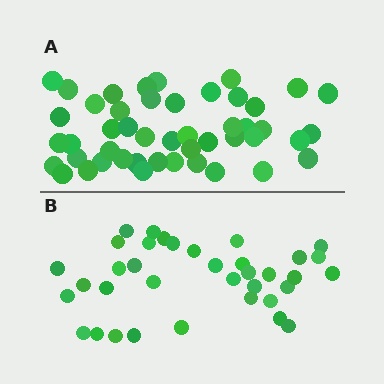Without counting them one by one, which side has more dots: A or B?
Region A (the top region) has more dots.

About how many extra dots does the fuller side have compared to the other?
Region A has roughly 12 or so more dots than region B.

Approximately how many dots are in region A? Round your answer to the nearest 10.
About 50 dots. (The exact count is 47, which rounds to 50.)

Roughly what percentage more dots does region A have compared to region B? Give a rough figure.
About 30% more.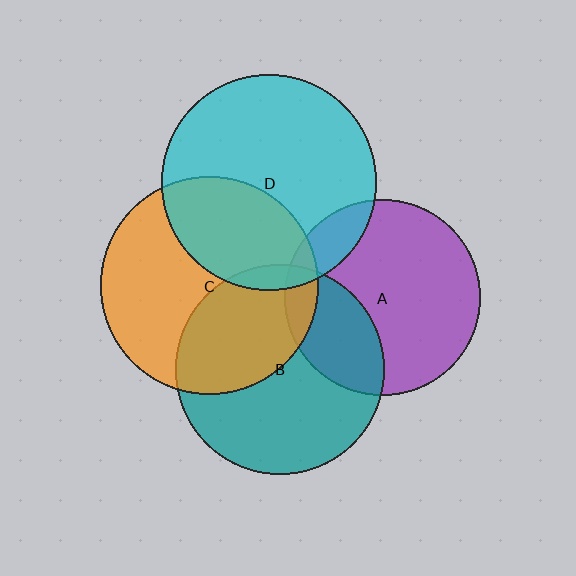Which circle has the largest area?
Circle C (orange).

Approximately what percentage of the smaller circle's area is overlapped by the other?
Approximately 30%.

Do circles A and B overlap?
Yes.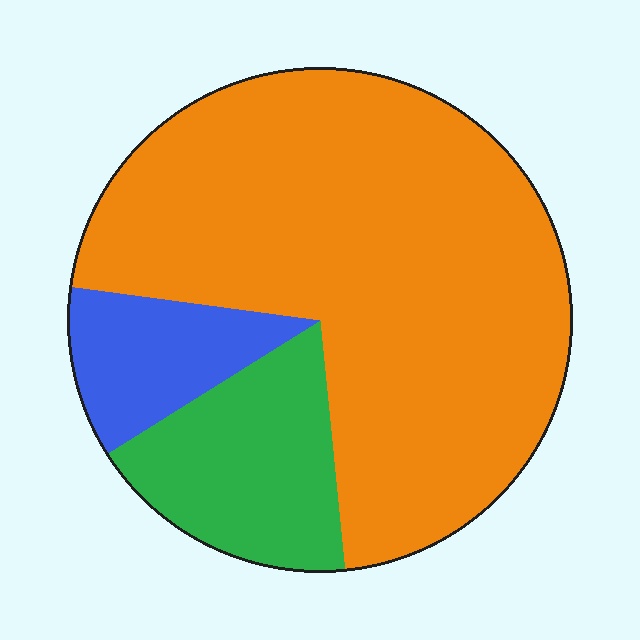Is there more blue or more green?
Green.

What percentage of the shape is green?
Green takes up about one sixth (1/6) of the shape.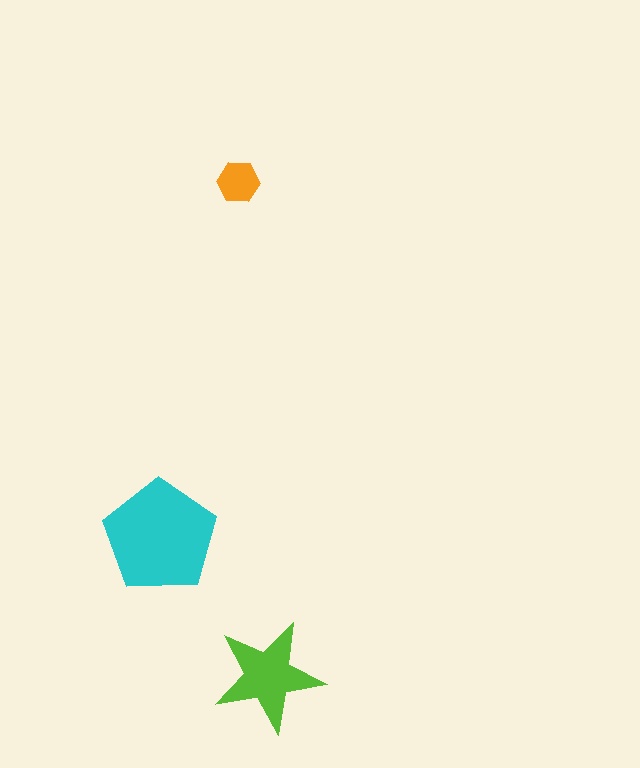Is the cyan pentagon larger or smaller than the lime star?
Larger.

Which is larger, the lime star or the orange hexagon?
The lime star.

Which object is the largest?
The cyan pentagon.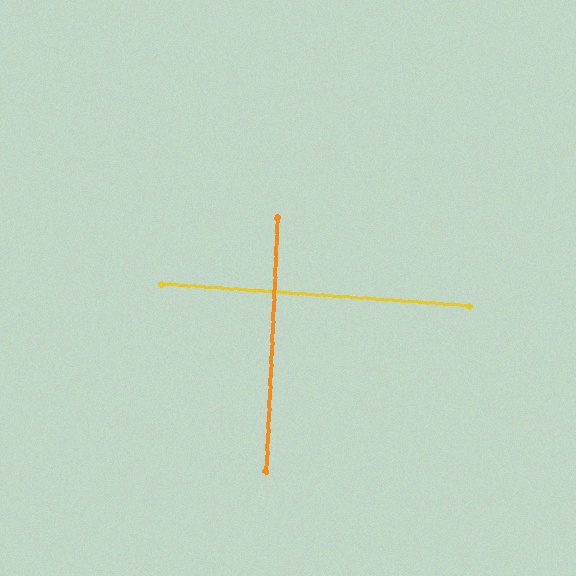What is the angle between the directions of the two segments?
Approximately 88 degrees.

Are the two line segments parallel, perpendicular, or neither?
Perpendicular — they meet at approximately 88°.